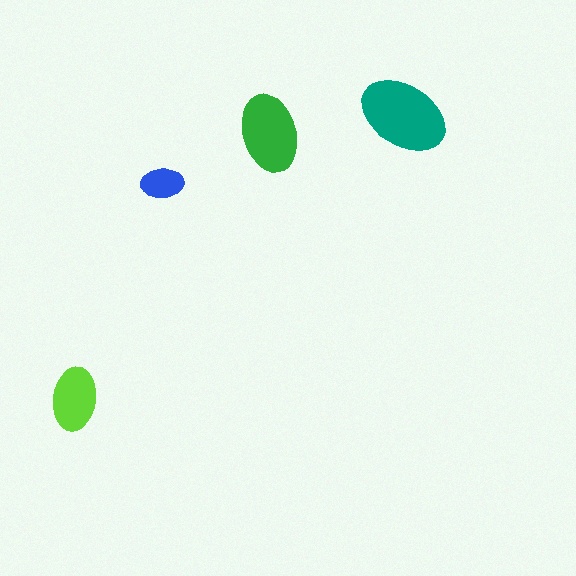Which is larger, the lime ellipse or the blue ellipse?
The lime one.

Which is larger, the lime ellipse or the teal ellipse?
The teal one.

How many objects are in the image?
There are 4 objects in the image.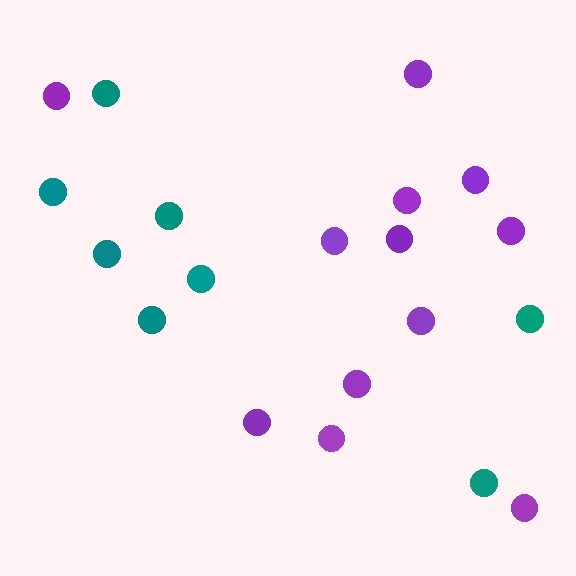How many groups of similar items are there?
There are 2 groups: one group of purple circles (12) and one group of teal circles (8).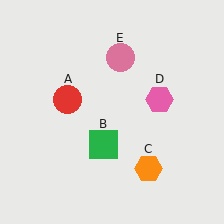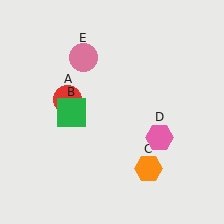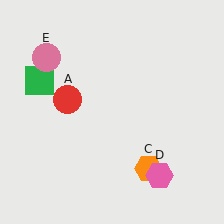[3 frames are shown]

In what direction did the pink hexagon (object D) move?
The pink hexagon (object D) moved down.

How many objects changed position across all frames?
3 objects changed position: green square (object B), pink hexagon (object D), pink circle (object E).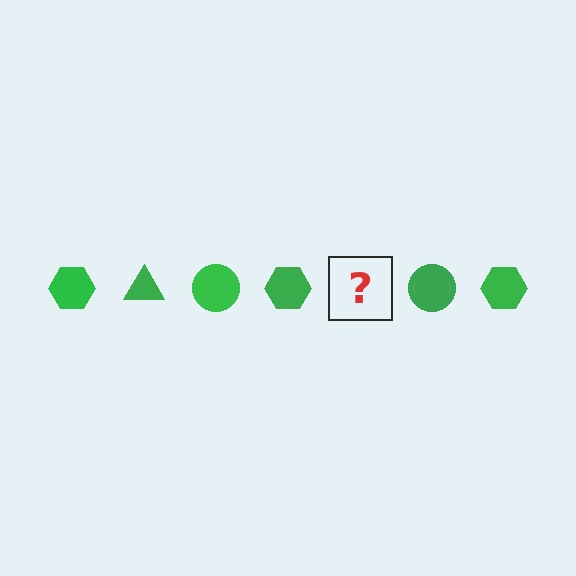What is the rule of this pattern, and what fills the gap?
The rule is that the pattern cycles through hexagon, triangle, circle shapes in green. The gap should be filled with a green triangle.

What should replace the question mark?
The question mark should be replaced with a green triangle.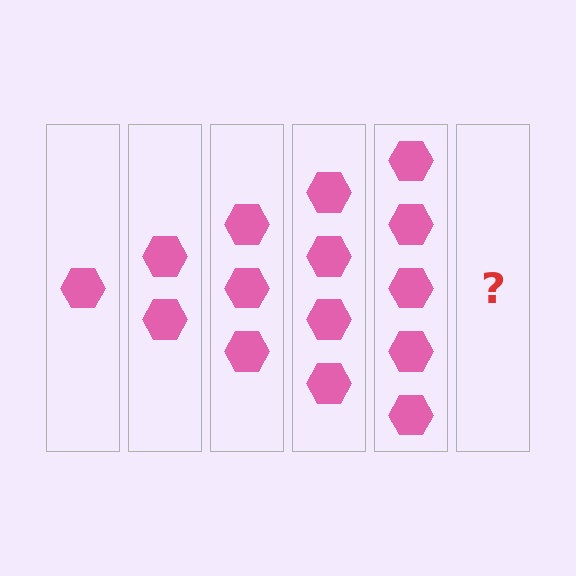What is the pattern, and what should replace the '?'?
The pattern is that each step adds one more hexagon. The '?' should be 6 hexagons.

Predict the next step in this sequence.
The next step is 6 hexagons.